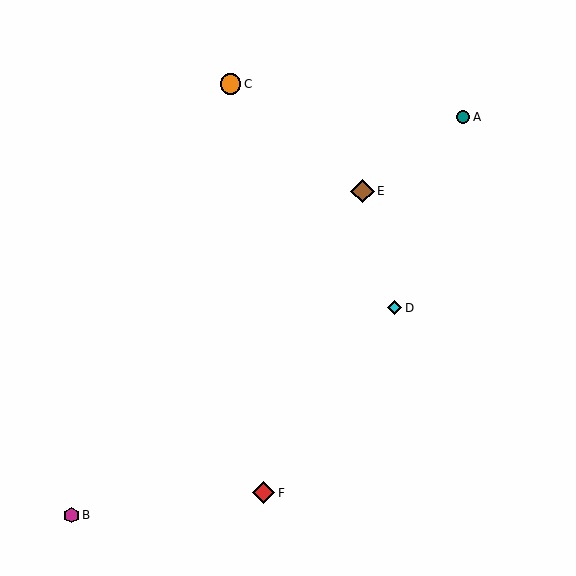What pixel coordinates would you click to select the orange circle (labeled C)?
Click at (231, 84) to select the orange circle C.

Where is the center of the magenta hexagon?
The center of the magenta hexagon is at (72, 515).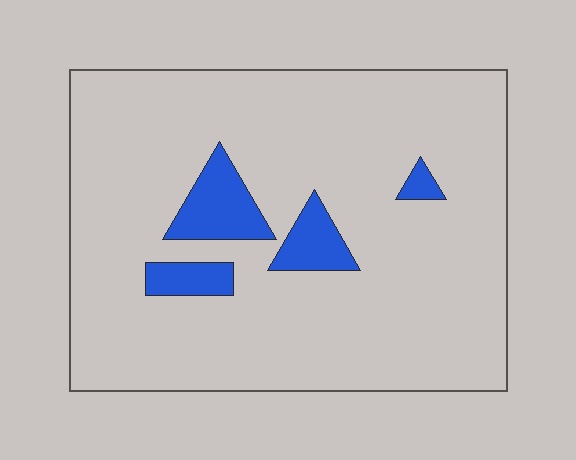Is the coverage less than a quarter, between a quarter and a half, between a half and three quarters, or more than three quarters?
Less than a quarter.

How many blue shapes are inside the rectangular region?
4.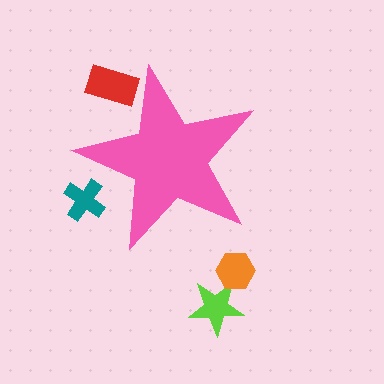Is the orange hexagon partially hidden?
No, the orange hexagon is fully visible.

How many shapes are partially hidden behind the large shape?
2 shapes are partially hidden.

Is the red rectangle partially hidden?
Yes, the red rectangle is partially hidden behind the pink star.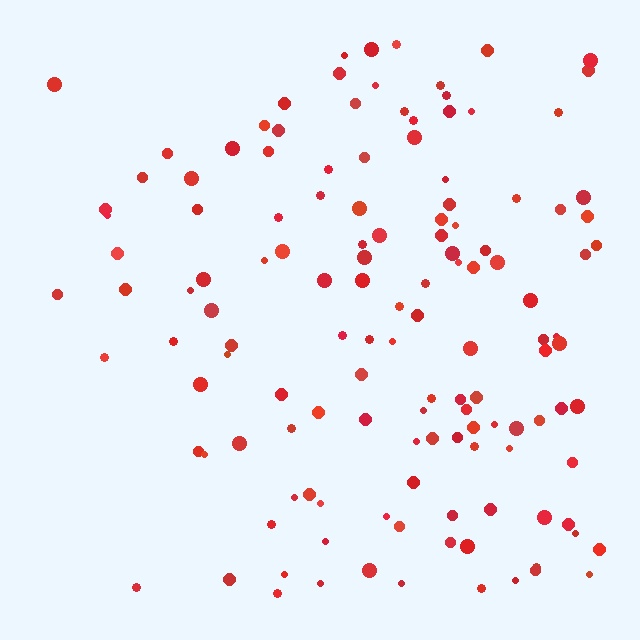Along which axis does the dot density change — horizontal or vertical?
Horizontal.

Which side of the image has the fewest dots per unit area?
The left.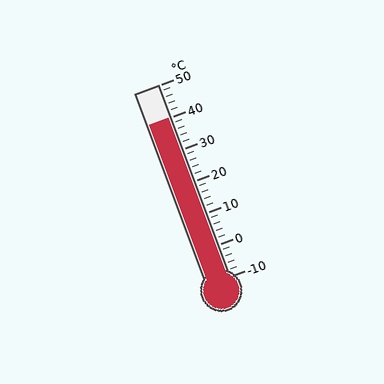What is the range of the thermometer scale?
The thermometer scale ranges from -10°C to 50°C.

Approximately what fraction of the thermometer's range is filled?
The thermometer is filled to approximately 85% of its range.